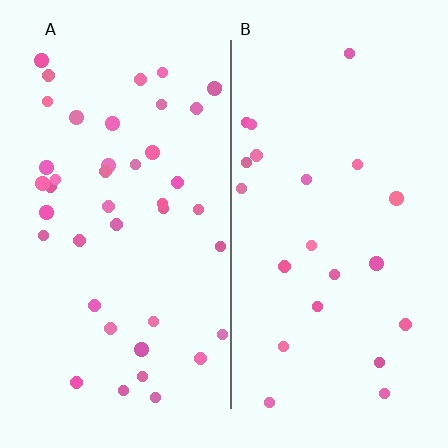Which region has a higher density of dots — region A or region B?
A (the left).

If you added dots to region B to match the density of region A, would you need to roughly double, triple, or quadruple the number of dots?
Approximately double.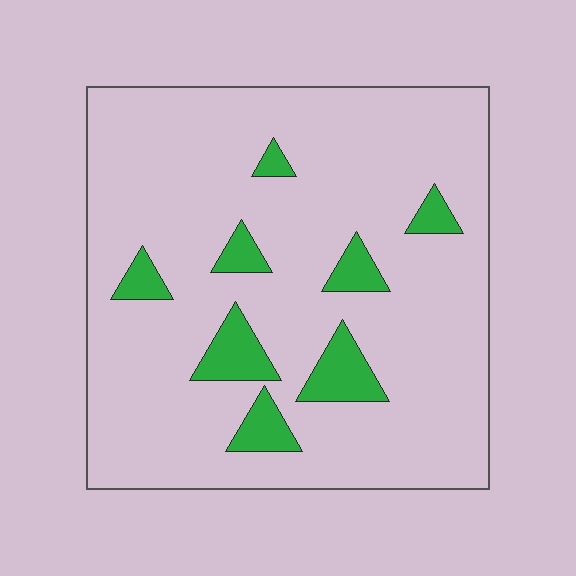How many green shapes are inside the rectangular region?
8.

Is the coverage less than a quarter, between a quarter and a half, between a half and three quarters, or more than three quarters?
Less than a quarter.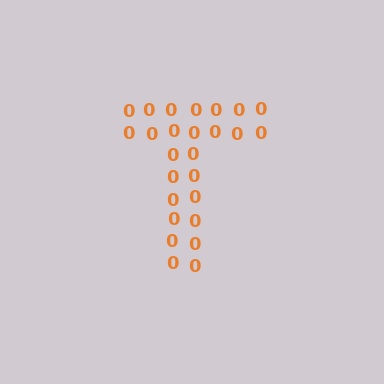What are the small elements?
The small elements are digit 0's.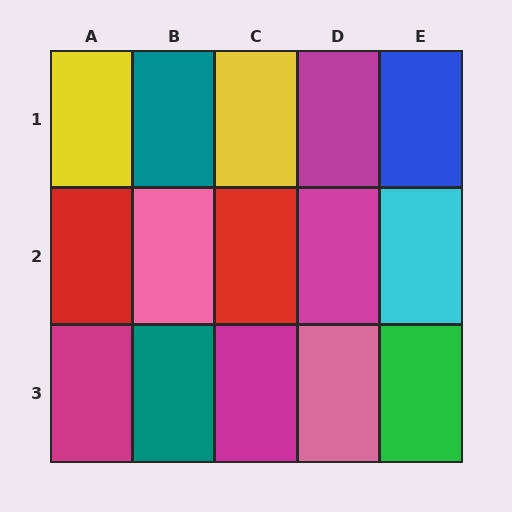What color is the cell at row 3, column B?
Teal.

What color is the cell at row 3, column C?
Magenta.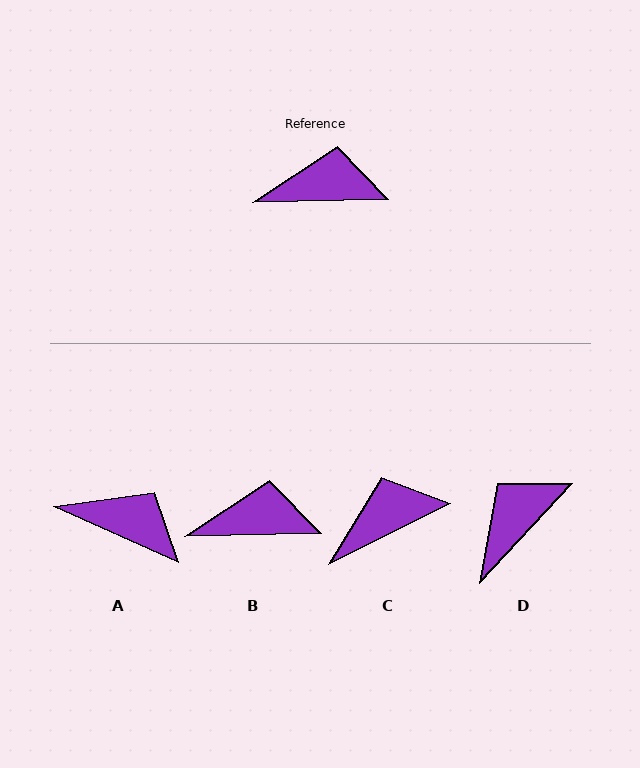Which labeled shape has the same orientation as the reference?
B.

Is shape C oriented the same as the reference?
No, it is off by about 25 degrees.